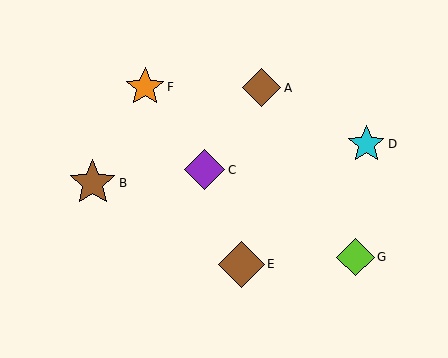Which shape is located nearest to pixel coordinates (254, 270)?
The brown diamond (labeled E) at (241, 264) is nearest to that location.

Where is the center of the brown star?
The center of the brown star is at (93, 183).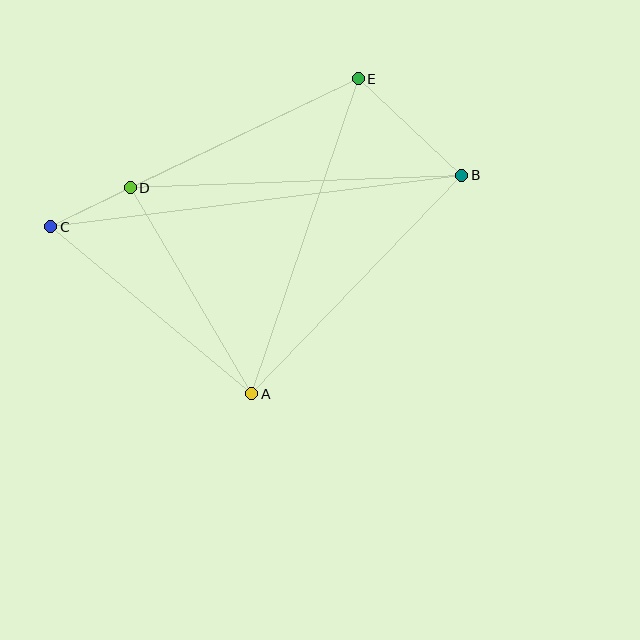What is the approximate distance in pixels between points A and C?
The distance between A and C is approximately 261 pixels.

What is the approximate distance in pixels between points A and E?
The distance between A and E is approximately 332 pixels.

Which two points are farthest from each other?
Points B and C are farthest from each other.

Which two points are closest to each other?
Points C and D are closest to each other.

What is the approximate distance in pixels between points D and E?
The distance between D and E is approximately 253 pixels.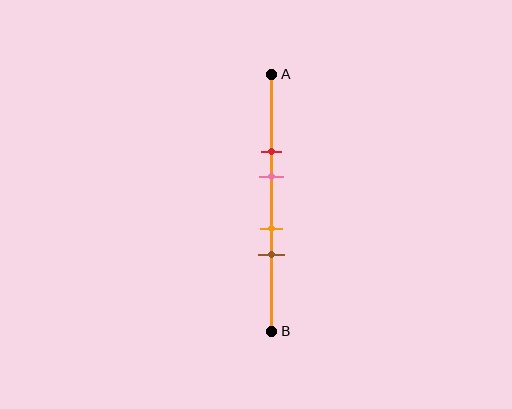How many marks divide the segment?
There are 4 marks dividing the segment.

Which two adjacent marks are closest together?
The orange and brown marks are the closest adjacent pair.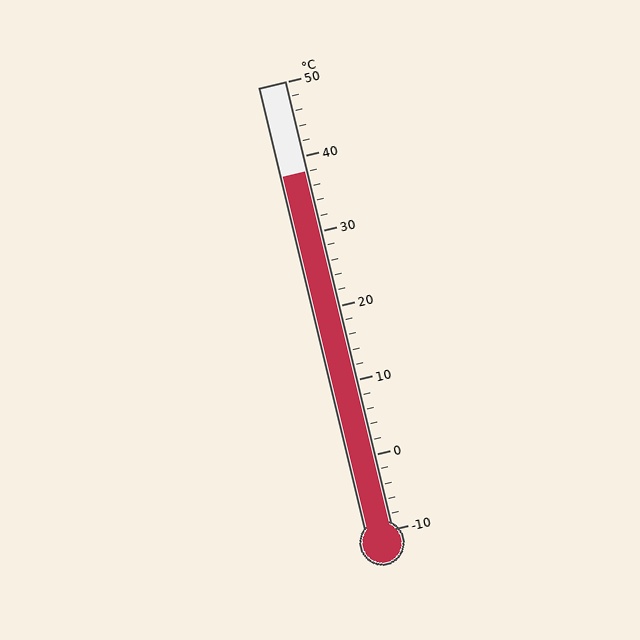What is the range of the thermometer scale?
The thermometer scale ranges from -10°C to 50°C.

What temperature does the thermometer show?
The thermometer shows approximately 38°C.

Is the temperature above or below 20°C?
The temperature is above 20°C.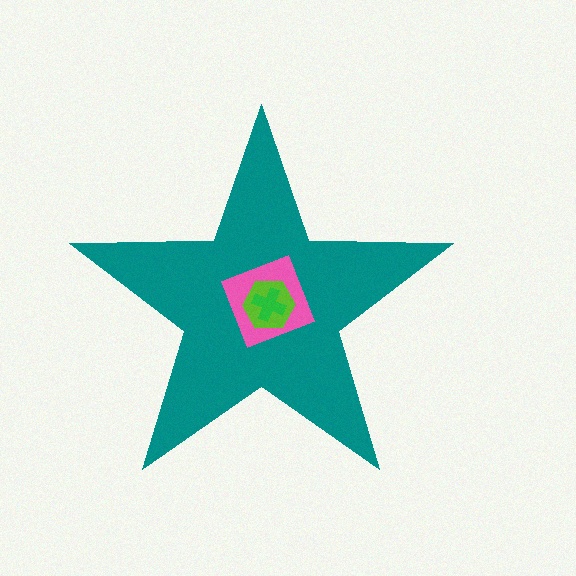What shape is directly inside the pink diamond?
The lime hexagon.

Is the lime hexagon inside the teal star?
Yes.